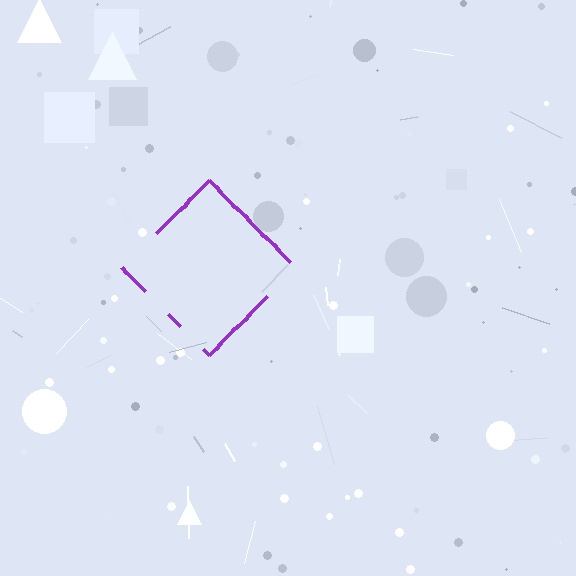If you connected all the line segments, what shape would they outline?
They would outline a diamond.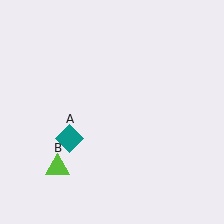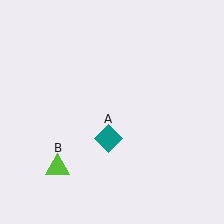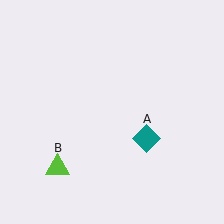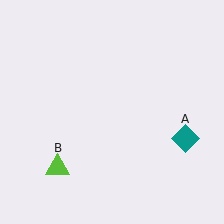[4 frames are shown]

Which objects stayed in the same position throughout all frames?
Lime triangle (object B) remained stationary.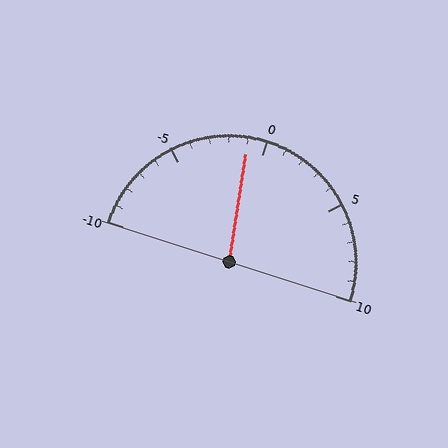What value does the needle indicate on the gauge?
The needle indicates approximately -1.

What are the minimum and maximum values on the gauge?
The gauge ranges from -10 to 10.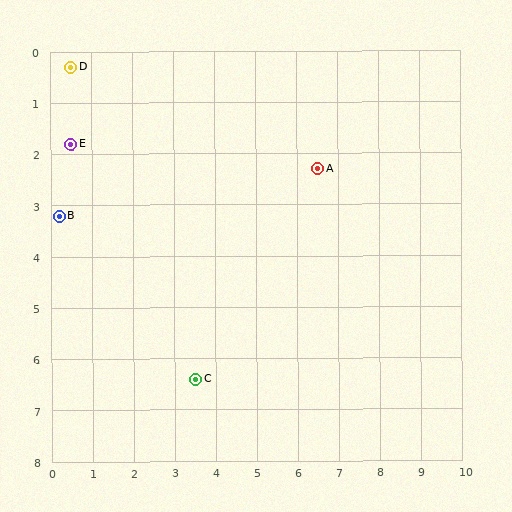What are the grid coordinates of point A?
Point A is at approximately (6.5, 2.3).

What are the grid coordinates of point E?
Point E is at approximately (0.5, 1.8).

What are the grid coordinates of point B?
Point B is at approximately (0.2, 3.2).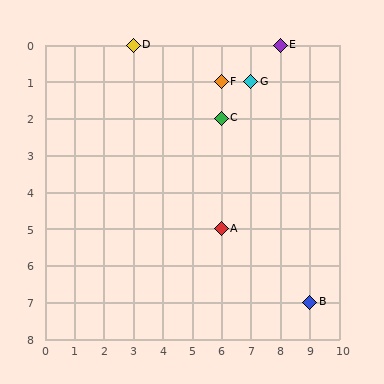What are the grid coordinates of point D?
Point D is at grid coordinates (3, 0).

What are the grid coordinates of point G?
Point G is at grid coordinates (7, 1).